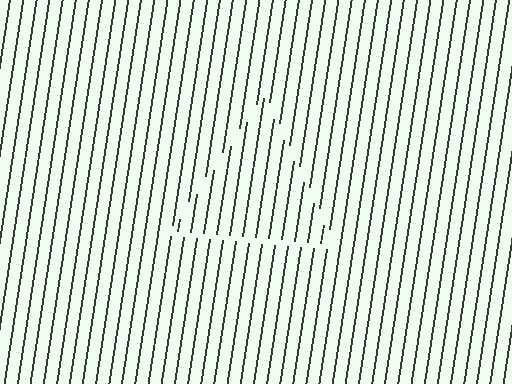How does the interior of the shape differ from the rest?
The interior of the shape contains the same grating, shifted by half a period — the contour is defined by the phase discontinuity where line-ends from the inner and outer gratings abut.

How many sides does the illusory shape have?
3 sides — the line-ends trace a triangle.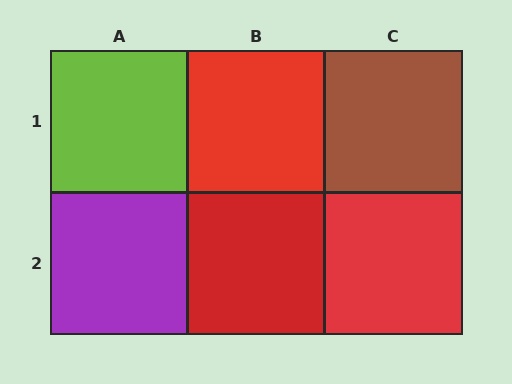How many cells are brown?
1 cell is brown.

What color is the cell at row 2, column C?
Red.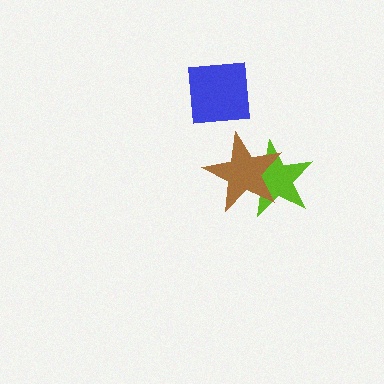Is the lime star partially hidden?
Yes, it is partially covered by another shape.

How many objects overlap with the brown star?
1 object overlaps with the brown star.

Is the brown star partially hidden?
No, no other shape covers it.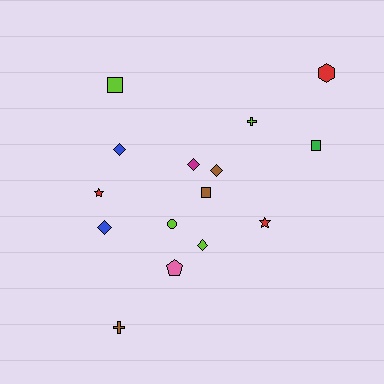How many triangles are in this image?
There are no triangles.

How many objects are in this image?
There are 15 objects.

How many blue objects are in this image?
There are 2 blue objects.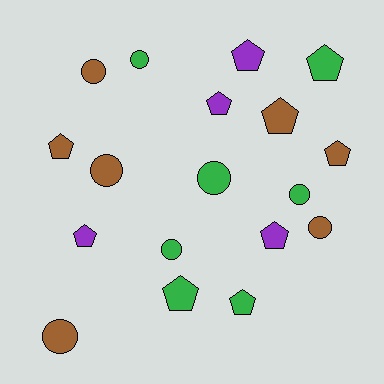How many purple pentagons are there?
There are 4 purple pentagons.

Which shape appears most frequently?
Pentagon, with 10 objects.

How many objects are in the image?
There are 18 objects.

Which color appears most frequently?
Green, with 7 objects.